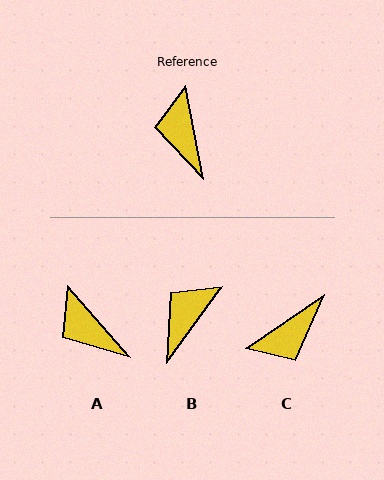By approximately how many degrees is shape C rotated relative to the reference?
Approximately 114 degrees counter-clockwise.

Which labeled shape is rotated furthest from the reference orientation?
C, about 114 degrees away.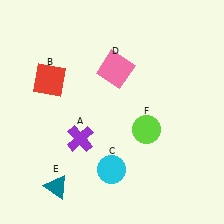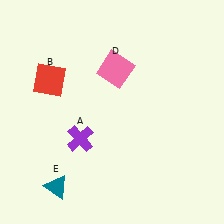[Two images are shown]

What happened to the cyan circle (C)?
The cyan circle (C) was removed in Image 2. It was in the bottom-left area of Image 1.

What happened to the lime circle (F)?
The lime circle (F) was removed in Image 2. It was in the bottom-right area of Image 1.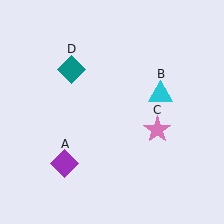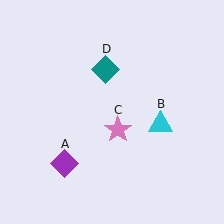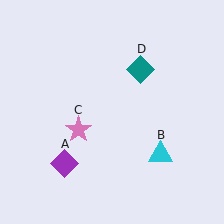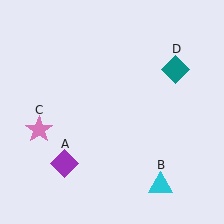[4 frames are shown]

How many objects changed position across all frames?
3 objects changed position: cyan triangle (object B), pink star (object C), teal diamond (object D).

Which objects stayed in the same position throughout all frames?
Purple diamond (object A) remained stationary.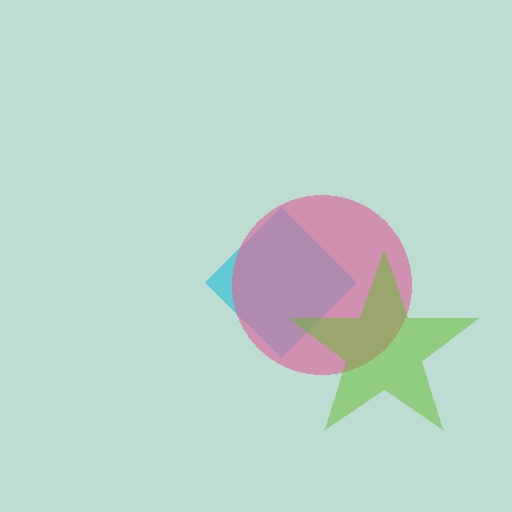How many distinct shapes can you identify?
There are 3 distinct shapes: a cyan diamond, a pink circle, a lime star.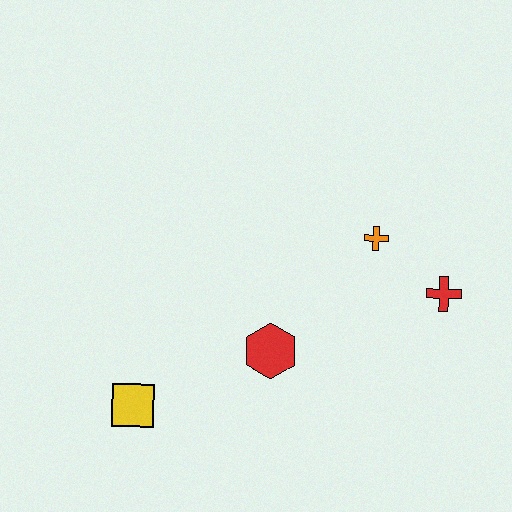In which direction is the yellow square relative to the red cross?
The yellow square is to the left of the red cross.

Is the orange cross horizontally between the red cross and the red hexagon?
Yes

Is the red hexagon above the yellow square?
Yes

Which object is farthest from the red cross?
The yellow square is farthest from the red cross.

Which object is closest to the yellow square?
The red hexagon is closest to the yellow square.